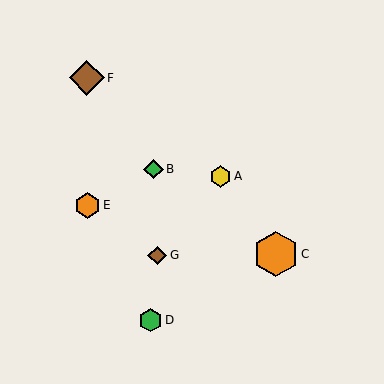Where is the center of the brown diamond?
The center of the brown diamond is at (157, 255).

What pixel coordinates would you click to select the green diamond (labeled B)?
Click at (154, 169) to select the green diamond B.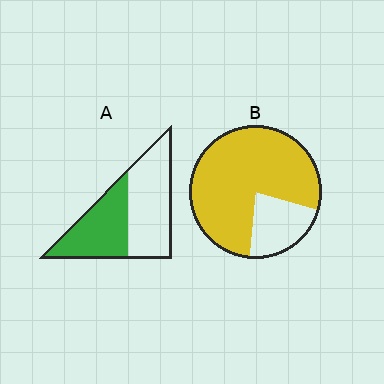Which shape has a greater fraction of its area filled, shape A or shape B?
Shape B.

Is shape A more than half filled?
No.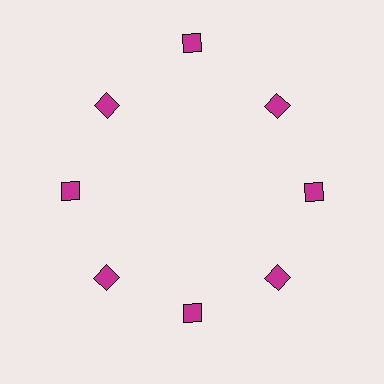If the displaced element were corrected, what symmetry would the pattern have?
It would have 8-fold rotational symmetry — the pattern would map onto itself every 45 degrees.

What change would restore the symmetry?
The symmetry would be restored by moving it inward, back onto the ring so that all 8 diamonds sit at equal angles and equal distance from the center.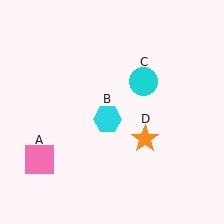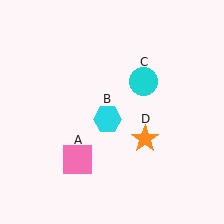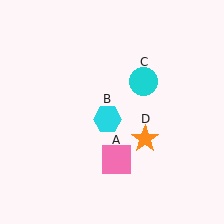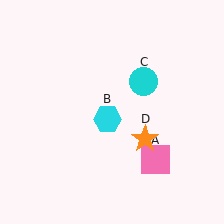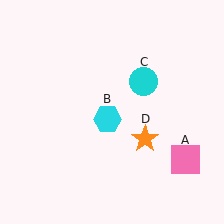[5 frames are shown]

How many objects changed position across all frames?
1 object changed position: pink square (object A).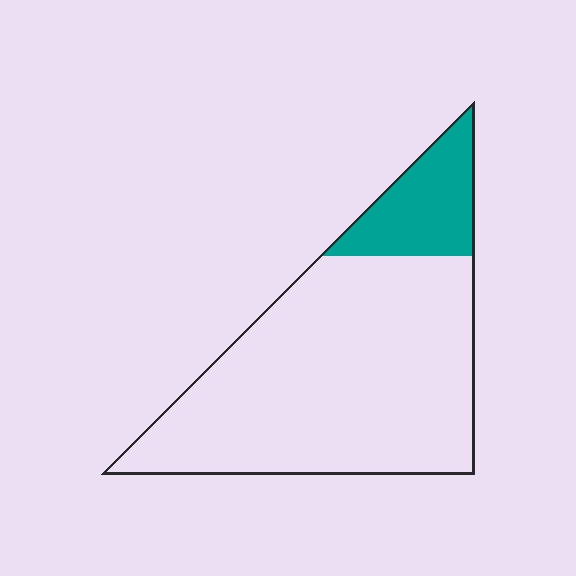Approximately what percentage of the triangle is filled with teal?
Approximately 15%.